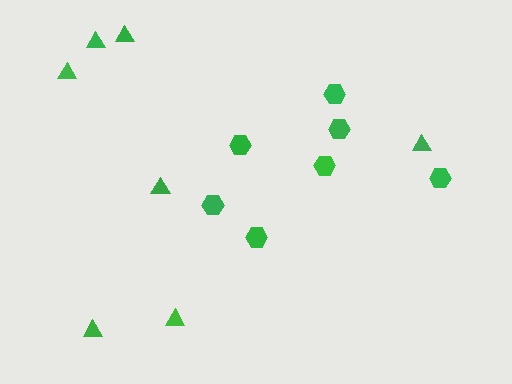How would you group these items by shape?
There are 2 groups: one group of hexagons (7) and one group of triangles (7).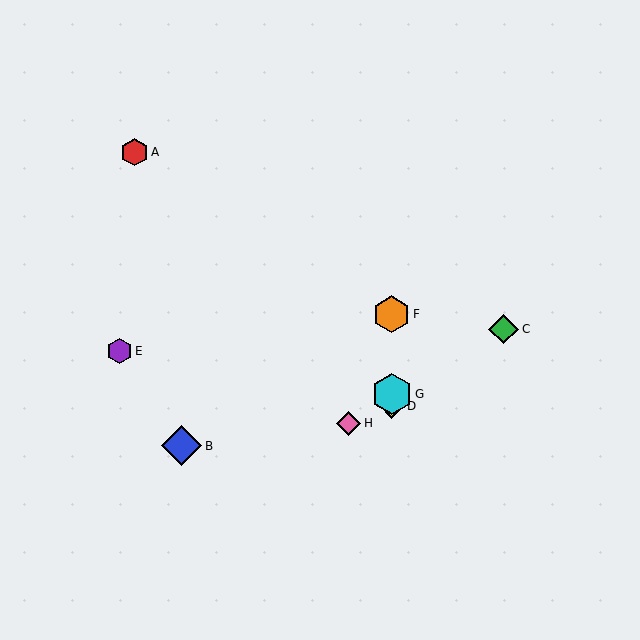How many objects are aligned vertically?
3 objects (D, F, G) are aligned vertically.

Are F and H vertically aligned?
No, F is at x≈392 and H is at x≈349.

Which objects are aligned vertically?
Objects D, F, G are aligned vertically.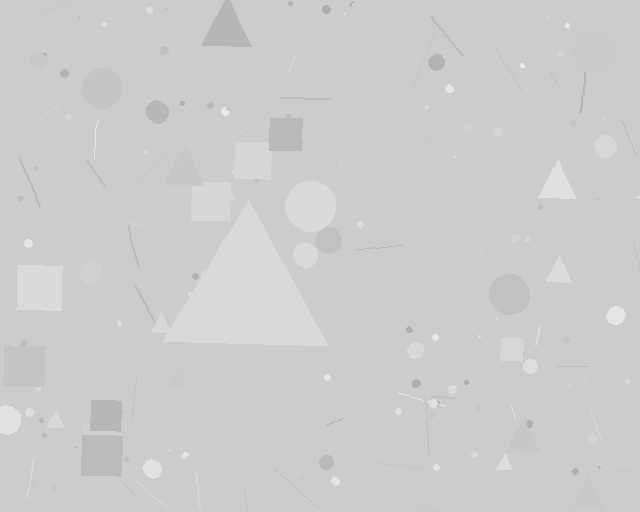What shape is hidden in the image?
A triangle is hidden in the image.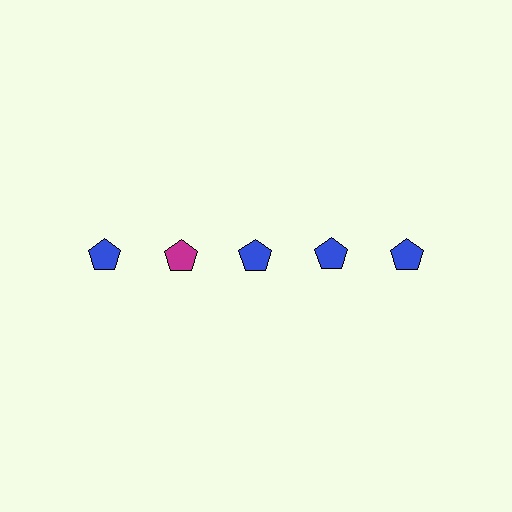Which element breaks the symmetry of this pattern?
The magenta pentagon in the top row, second from left column breaks the symmetry. All other shapes are blue pentagons.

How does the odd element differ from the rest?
It has a different color: magenta instead of blue.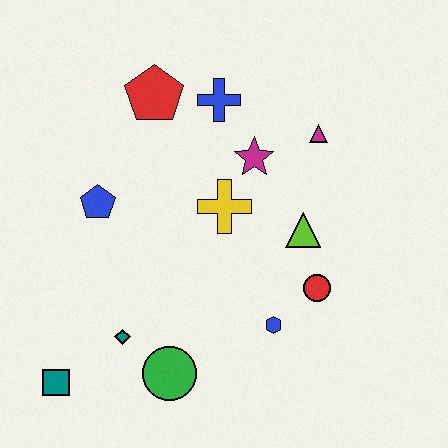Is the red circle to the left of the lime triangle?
No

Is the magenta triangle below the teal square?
No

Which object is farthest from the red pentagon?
The teal square is farthest from the red pentagon.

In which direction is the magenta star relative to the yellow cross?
The magenta star is above the yellow cross.